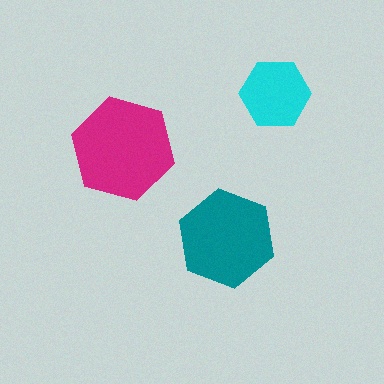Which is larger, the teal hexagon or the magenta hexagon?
The magenta one.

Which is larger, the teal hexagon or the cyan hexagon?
The teal one.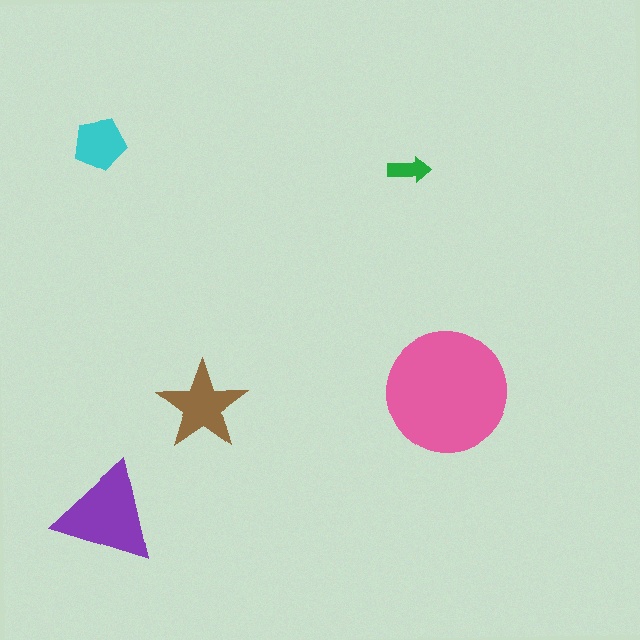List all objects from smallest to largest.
The green arrow, the cyan pentagon, the brown star, the purple triangle, the pink circle.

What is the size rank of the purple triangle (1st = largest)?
2nd.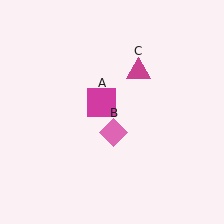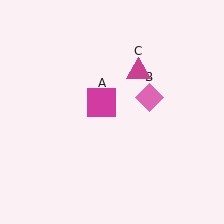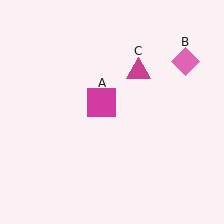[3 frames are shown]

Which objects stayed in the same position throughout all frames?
Magenta square (object A) and magenta triangle (object C) remained stationary.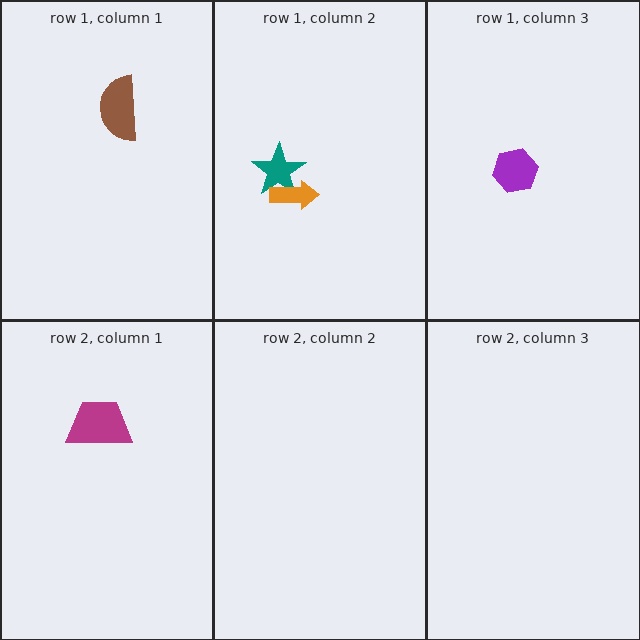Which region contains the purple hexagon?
The row 1, column 3 region.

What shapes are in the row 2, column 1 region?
The magenta trapezoid.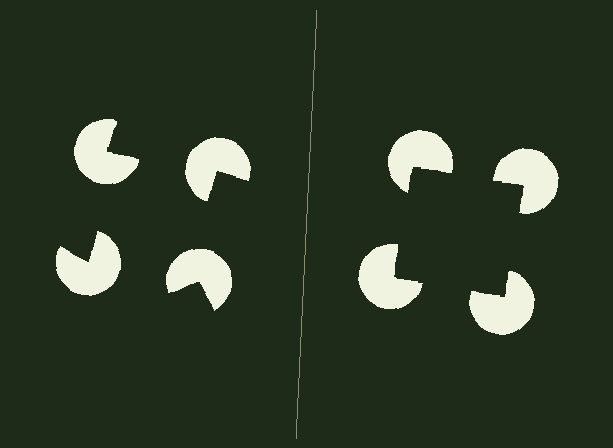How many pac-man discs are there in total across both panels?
8 — 4 on each side.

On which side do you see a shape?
An illusory square appears on the right side. On the left side the wedge cuts are rotated, so no coherent shape forms.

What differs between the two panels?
The pac-man discs are positioned identically on both sides; only the wedge orientations differ. On the right they align to a square; on the left they are misaligned.